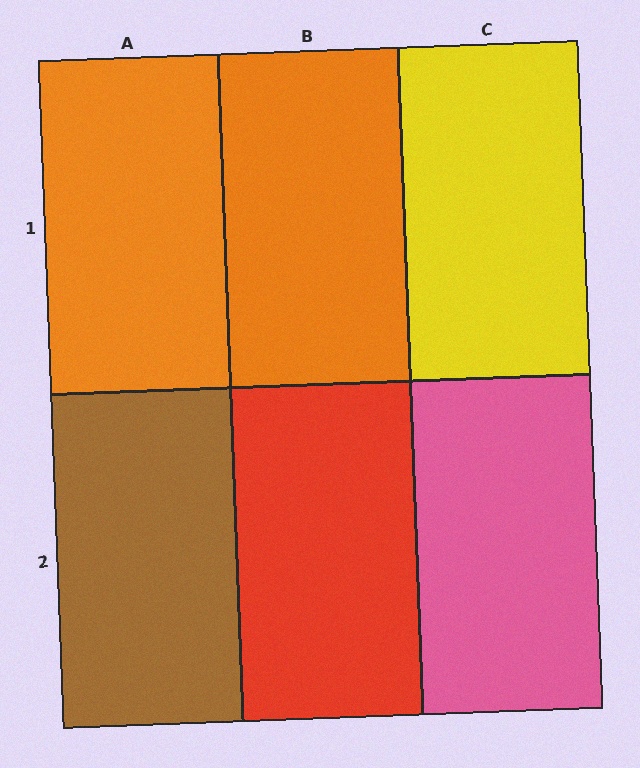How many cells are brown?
1 cell is brown.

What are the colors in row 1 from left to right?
Orange, orange, yellow.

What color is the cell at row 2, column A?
Brown.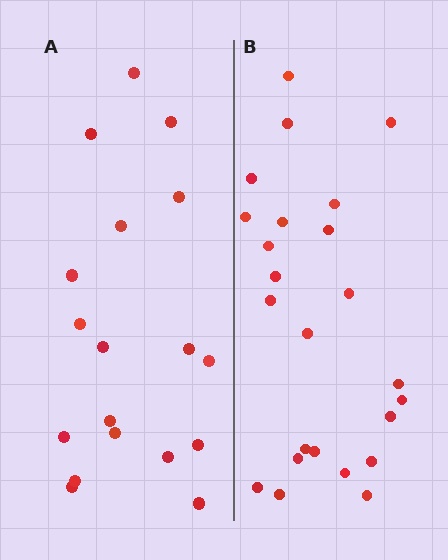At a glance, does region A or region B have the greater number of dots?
Region B (the right region) has more dots.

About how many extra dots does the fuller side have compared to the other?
Region B has about 6 more dots than region A.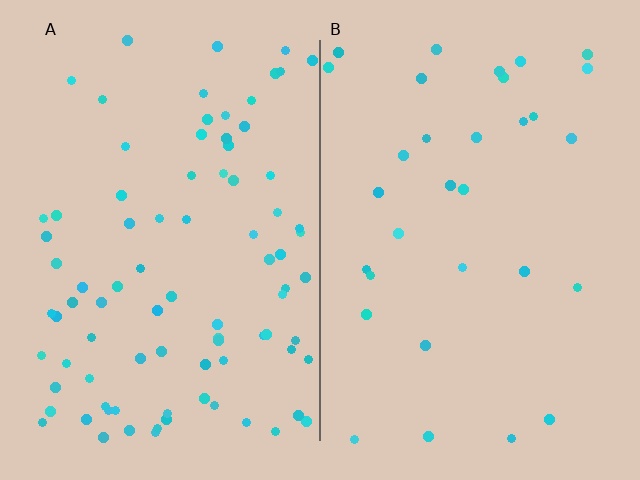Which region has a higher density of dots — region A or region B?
A (the left).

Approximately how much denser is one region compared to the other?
Approximately 2.7× — region A over region B.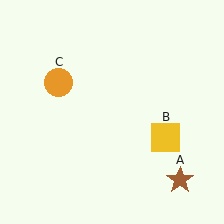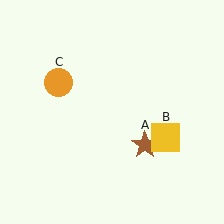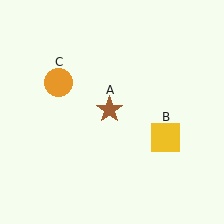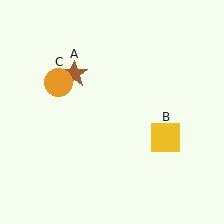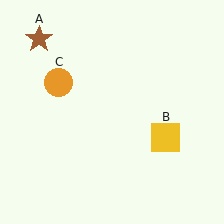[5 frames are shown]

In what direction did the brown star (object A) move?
The brown star (object A) moved up and to the left.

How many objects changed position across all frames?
1 object changed position: brown star (object A).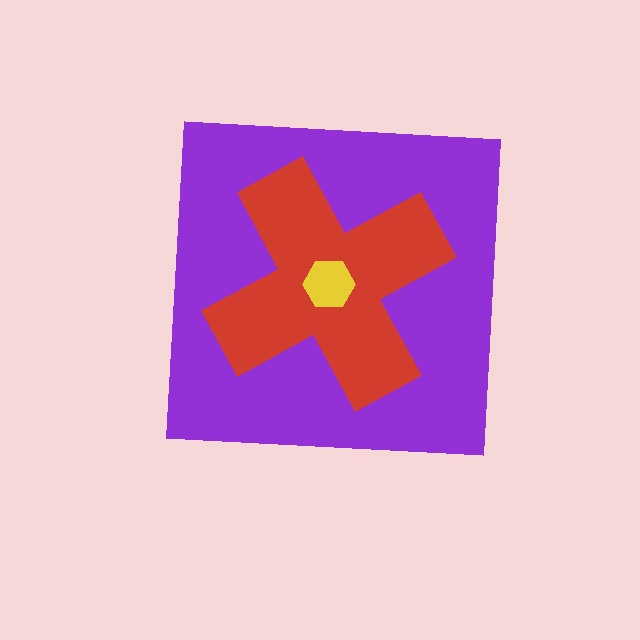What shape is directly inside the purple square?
The red cross.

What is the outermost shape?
The purple square.